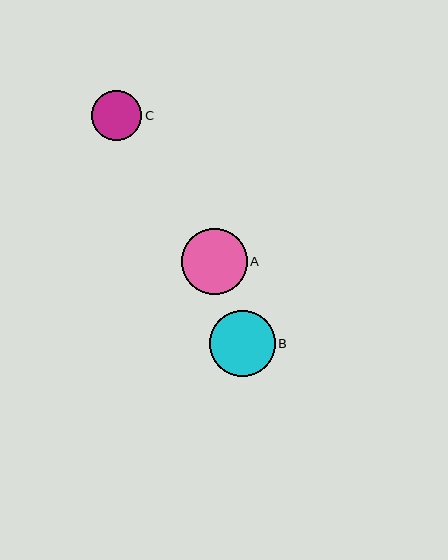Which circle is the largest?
Circle B is the largest with a size of approximately 66 pixels.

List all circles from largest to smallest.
From largest to smallest: B, A, C.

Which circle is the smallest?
Circle C is the smallest with a size of approximately 50 pixels.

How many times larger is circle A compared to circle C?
Circle A is approximately 1.3 times the size of circle C.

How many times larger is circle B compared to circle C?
Circle B is approximately 1.3 times the size of circle C.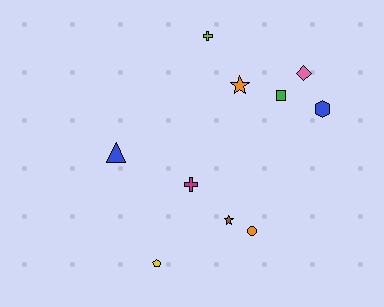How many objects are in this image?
There are 10 objects.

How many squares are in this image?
There is 1 square.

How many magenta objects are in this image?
There is 1 magenta object.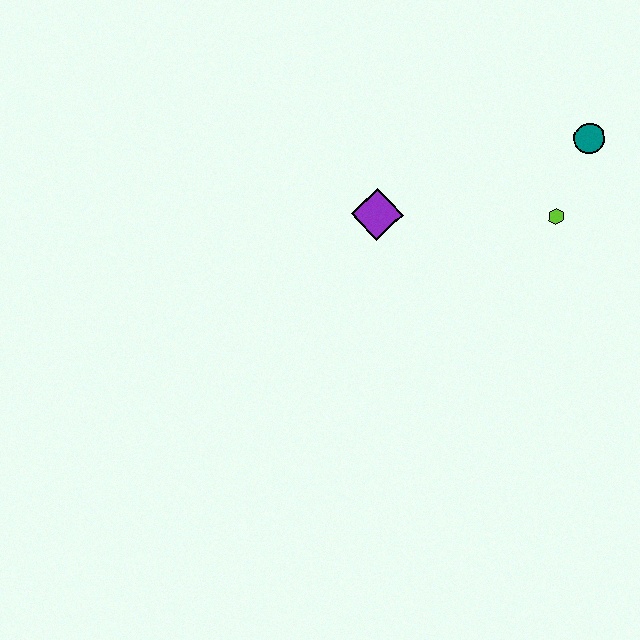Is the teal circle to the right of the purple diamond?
Yes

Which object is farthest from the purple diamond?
The teal circle is farthest from the purple diamond.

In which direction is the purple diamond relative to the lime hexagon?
The purple diamond is to the left of the lime hexagon.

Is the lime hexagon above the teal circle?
No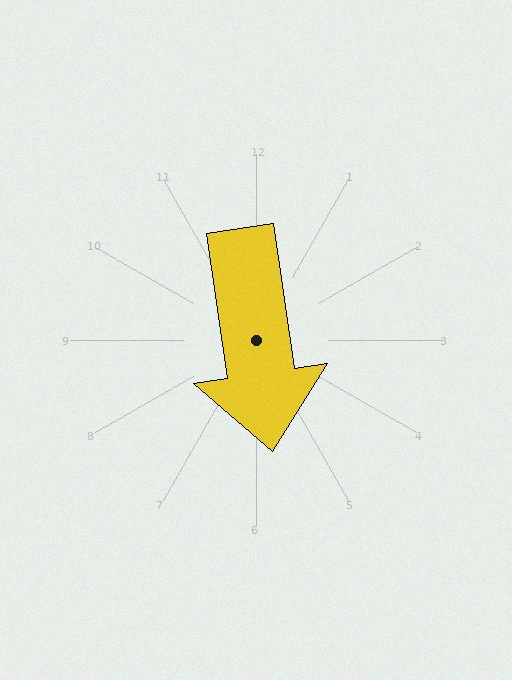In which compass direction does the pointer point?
South.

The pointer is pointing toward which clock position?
Roughly 6 o'clock.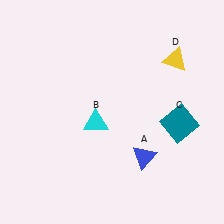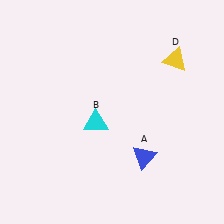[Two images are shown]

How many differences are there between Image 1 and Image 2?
There is 1 difference between the two images.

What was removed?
The teal square (C) was removed in Image 2.